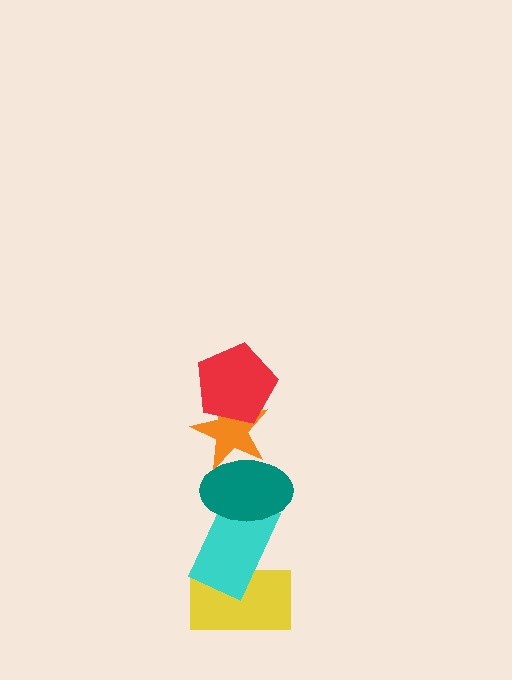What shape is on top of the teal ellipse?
The orange star is on top of the teal ellipse.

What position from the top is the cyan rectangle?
The cyan rectangle is 4th from the top.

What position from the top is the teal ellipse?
The teal ellipse is 3rd from the top.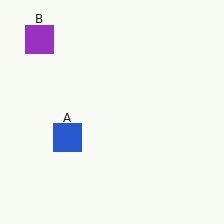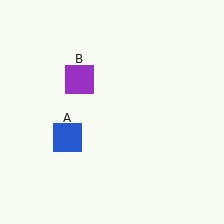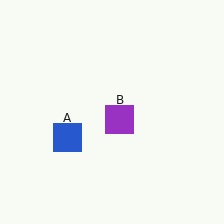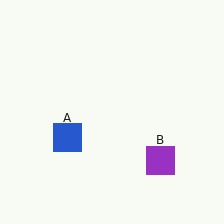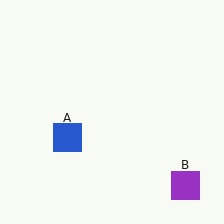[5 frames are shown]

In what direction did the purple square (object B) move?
The purple square (object B) moved down and to the right.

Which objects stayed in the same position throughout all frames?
Blue square (object A) remained stationary.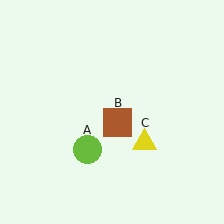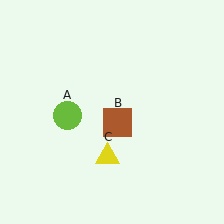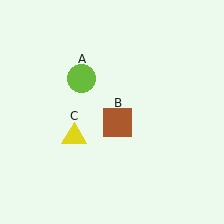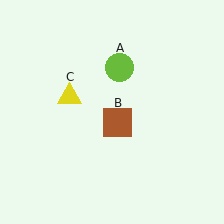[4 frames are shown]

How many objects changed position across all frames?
2 objects changed position: lime circle (object A), yellow triangle (object C).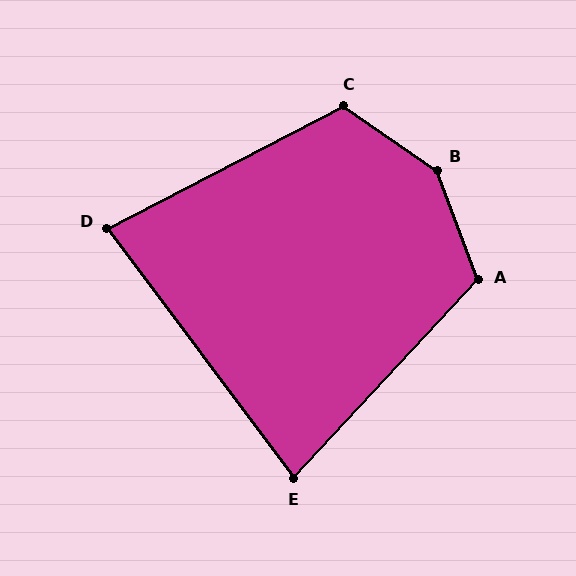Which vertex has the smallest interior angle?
E, at approximately 80 degrees.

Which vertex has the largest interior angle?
B, at approximately 145 degrees.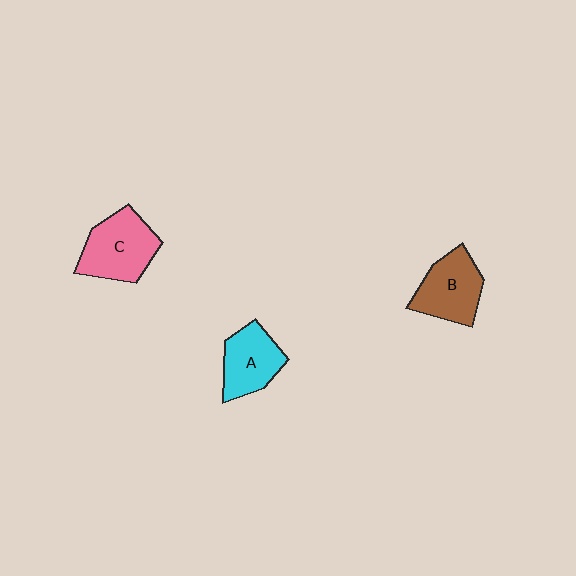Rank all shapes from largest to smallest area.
From largest to smallest: C (pink), B (brown), A (cyan).